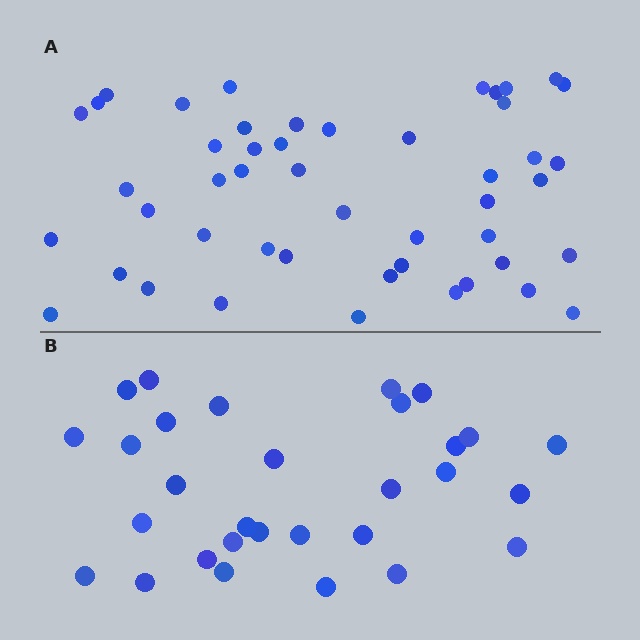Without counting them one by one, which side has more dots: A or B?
Region A (the top region) has more dots.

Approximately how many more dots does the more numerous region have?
Region A has approximately 20 more dots than region B.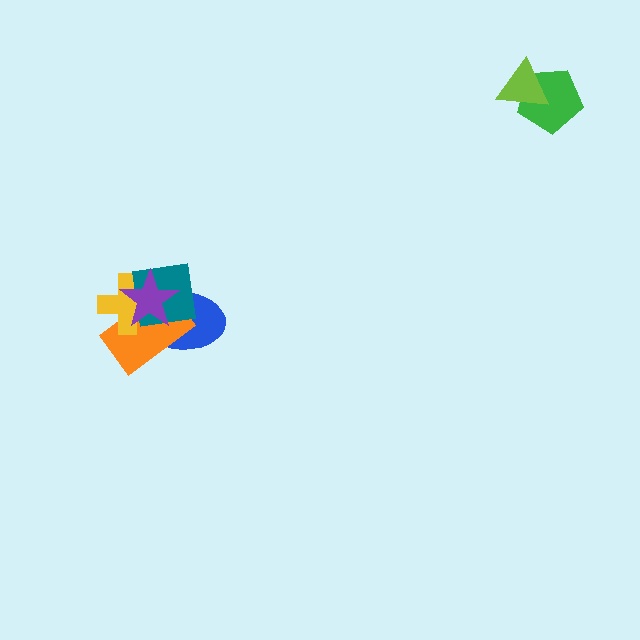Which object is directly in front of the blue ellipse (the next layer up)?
The orange rectangle is directly in front of the blue ellipse.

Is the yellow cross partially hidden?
Yes, it is partially covered by another shape.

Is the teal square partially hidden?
Yes, it is partially covered by another shape.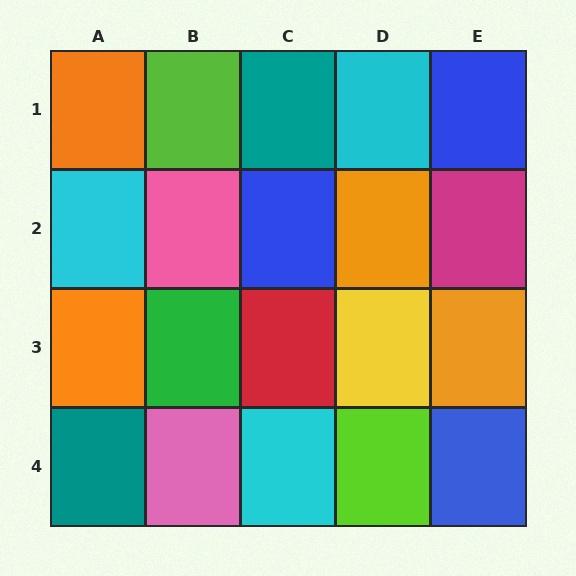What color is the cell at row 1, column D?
Cyan.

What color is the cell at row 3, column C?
Red.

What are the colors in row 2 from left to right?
Cyan, pink, blue, orange, magenta.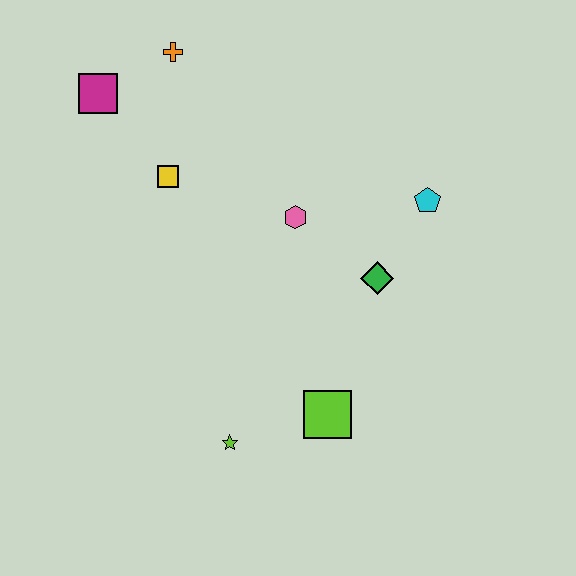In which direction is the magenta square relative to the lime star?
The magenta square is above the lime star.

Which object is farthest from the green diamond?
The magenta square is farthest from the green diamond.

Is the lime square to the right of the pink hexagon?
Yes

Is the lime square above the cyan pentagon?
No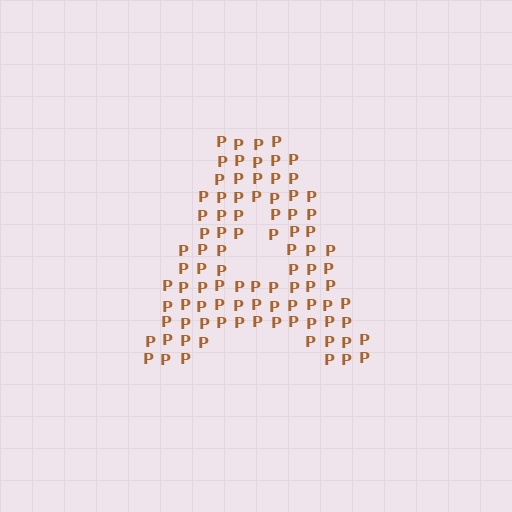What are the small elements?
The small elements are letter P's.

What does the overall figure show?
The overall figure shows the letter A.